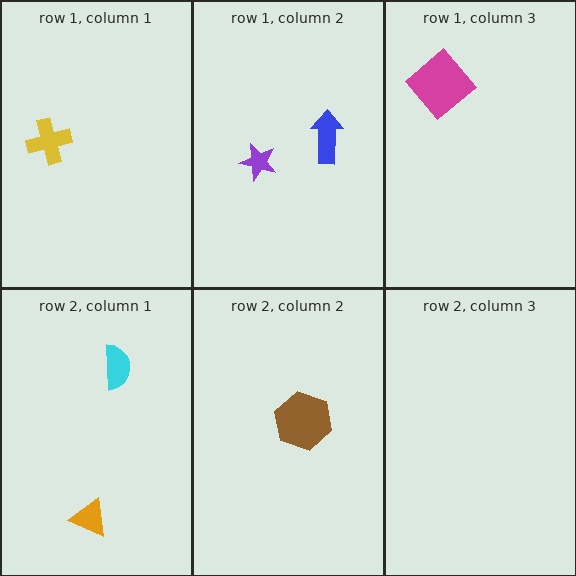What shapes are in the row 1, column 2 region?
The blue arrow, the purple star.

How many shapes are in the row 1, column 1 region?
1.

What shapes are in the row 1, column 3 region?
The magenta diamond.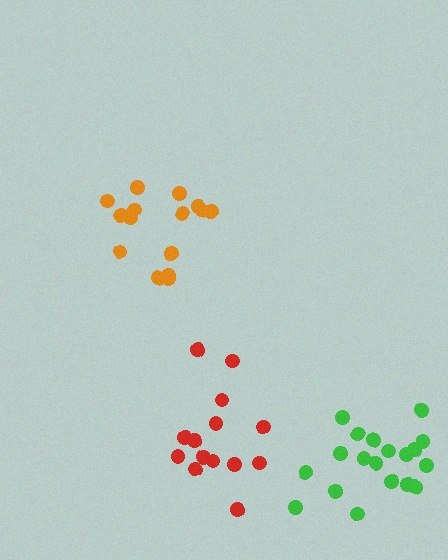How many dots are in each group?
Group 1: 19 dots, Group 2: 15 dots, Group 3: 14 dots (48 total).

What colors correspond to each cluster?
The clusters are colored: green, orange, red.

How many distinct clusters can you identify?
There are 3 distinct clusters.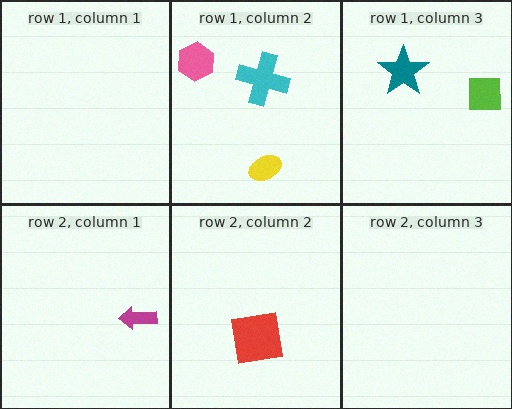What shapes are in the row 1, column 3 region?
The lime square, the teal star.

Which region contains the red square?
The row 2, column 2 region.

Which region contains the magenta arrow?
The row 2, column 1 region.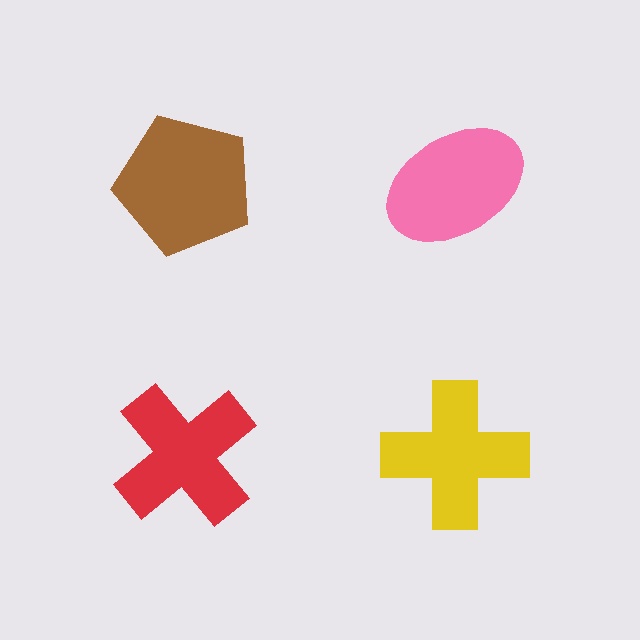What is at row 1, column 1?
A brown pentagon.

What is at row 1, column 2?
A pink ellipse.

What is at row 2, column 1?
A red cross.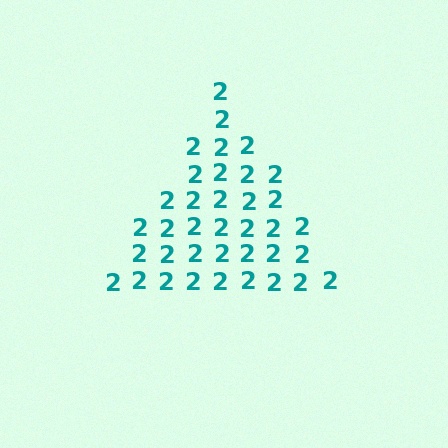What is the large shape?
The large shape is a triangle.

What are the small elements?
The small elements are digit 2's.